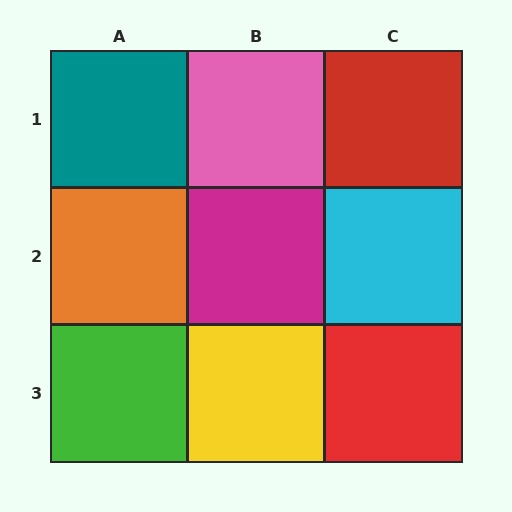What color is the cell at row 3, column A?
Green.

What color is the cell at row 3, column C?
Red.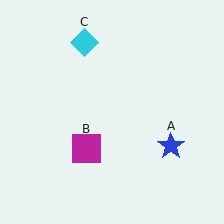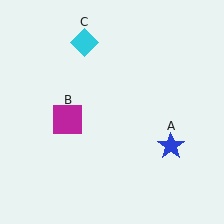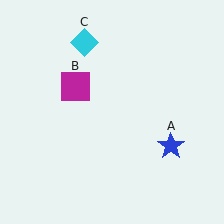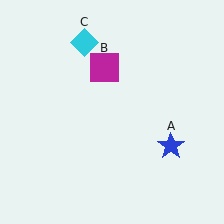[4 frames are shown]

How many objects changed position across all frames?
1 object changed position: magenta square (object B).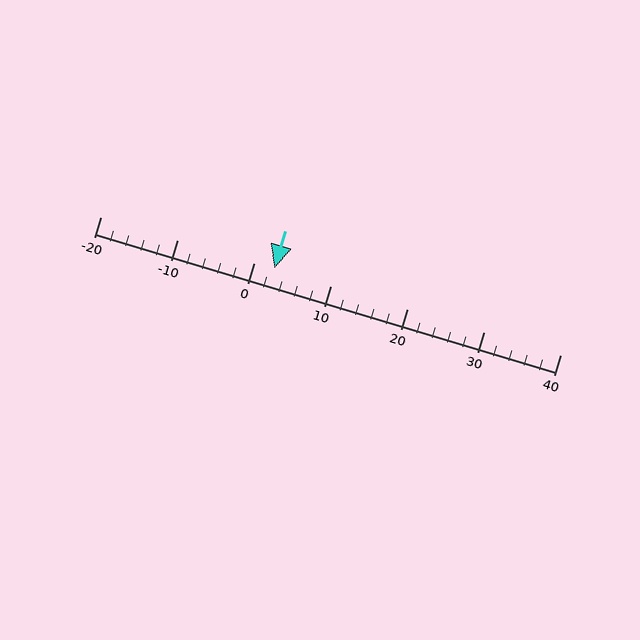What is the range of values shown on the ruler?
The ruler shows values from -20 to 40.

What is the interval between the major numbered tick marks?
The major tick marks are spaced 10 units apart.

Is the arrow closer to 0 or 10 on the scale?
The arrow is closer to 0.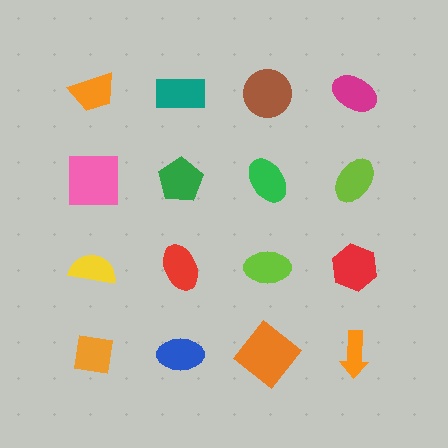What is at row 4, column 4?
An orange arrow.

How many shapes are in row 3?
4 shapes.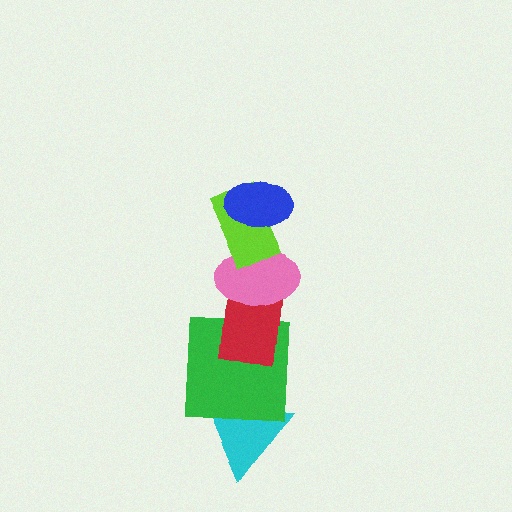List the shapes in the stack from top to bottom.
From top to bottom: the blue ellipse, the lime rectangle, the pink ellipse, the red rectangle, the green square, the cyan triangle.